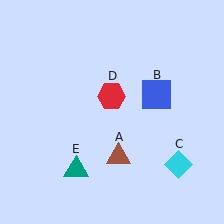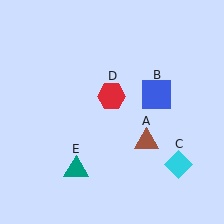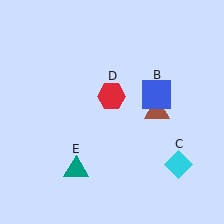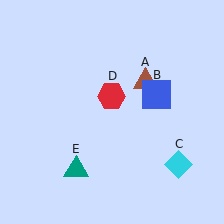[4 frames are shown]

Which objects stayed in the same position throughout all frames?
Blue square (object B) and cyan diamond (object C) and red hexagon (object D) and teal triangle (object E) remained stationary.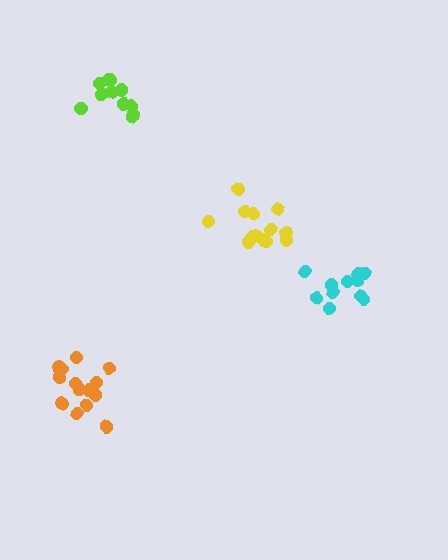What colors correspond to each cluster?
The clusters are colored: orange, cyan, lime, yellow.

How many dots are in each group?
Group 1: 15 dots, Group 2: 11 dots, Group 3: 11 dots, Group 4: 13 dots (50 total).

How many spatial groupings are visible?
There are 4 spatial groupings.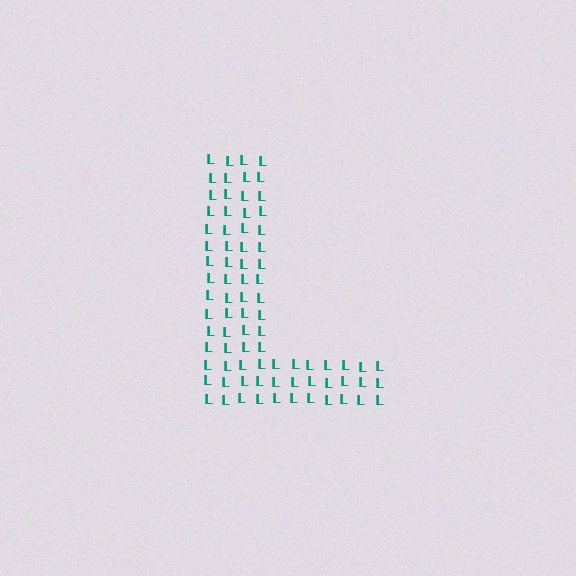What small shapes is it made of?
It is made of small letter L's.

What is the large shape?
The large shape is the letter L.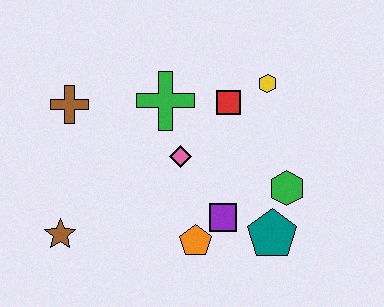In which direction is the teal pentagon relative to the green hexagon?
The teal pentagon is below the green hexagon.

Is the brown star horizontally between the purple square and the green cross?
No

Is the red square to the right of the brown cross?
Yes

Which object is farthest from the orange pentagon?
The brown cross is farthest from the orange pentagon.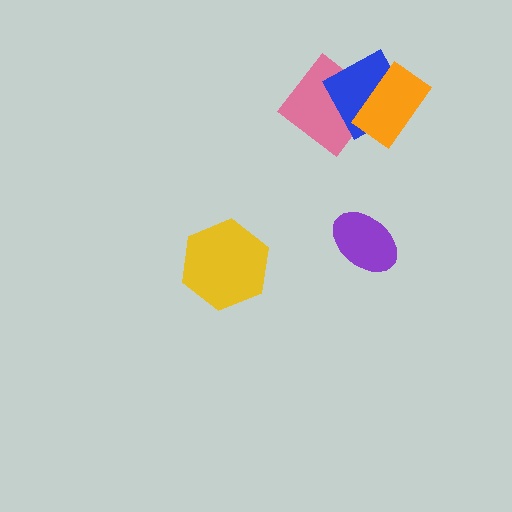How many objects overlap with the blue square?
2 objects overlap with the blue square.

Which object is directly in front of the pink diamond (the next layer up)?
The blue square is directly in front of the pink diamond.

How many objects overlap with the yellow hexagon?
0 objects overlap with the yellow hexagon.